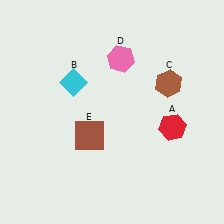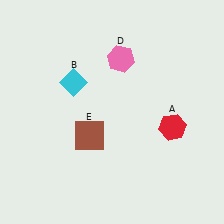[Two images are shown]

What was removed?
The brown hexagon (C) was removed in Image 2.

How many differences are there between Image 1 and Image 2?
There is 1 difference between the two images.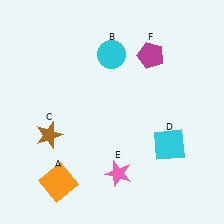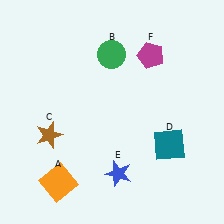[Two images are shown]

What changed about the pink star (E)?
In Image 1, E is pink. In Image 2, it changed to blue.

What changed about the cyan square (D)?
In Image 1, D is cyan. In Image 2, it changed to teal.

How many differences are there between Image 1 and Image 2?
There are 3 differences between the two images.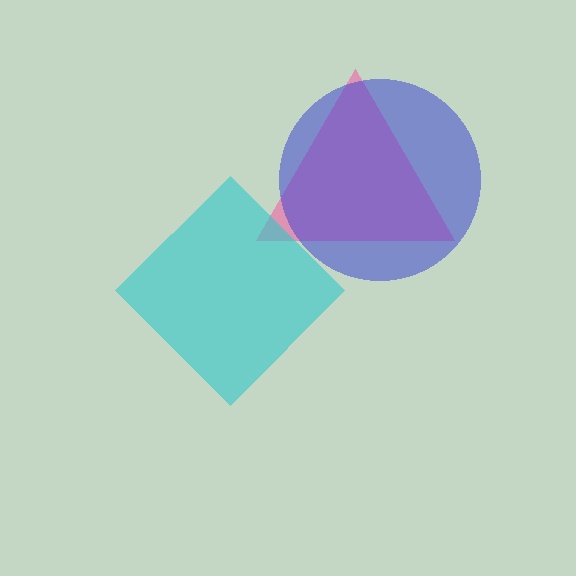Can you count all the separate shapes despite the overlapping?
Yes, there are 3 separate shapes.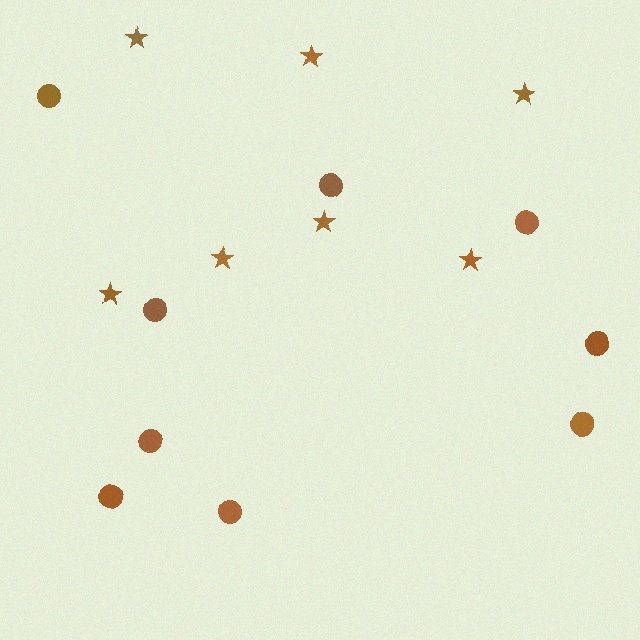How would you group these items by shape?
There are 2 groups: one group of stars (7) and one group of circles (9).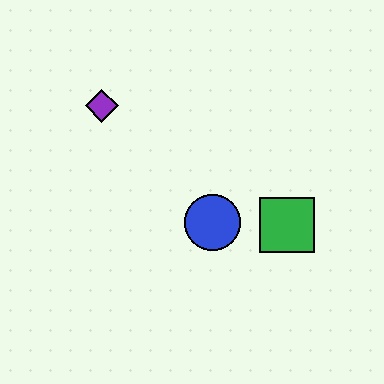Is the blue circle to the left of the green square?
Yes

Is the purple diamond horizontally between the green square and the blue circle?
No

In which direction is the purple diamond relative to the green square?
The purple diamond is to the left of the green square.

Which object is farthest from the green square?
The purple diamond is farthest from the green square.